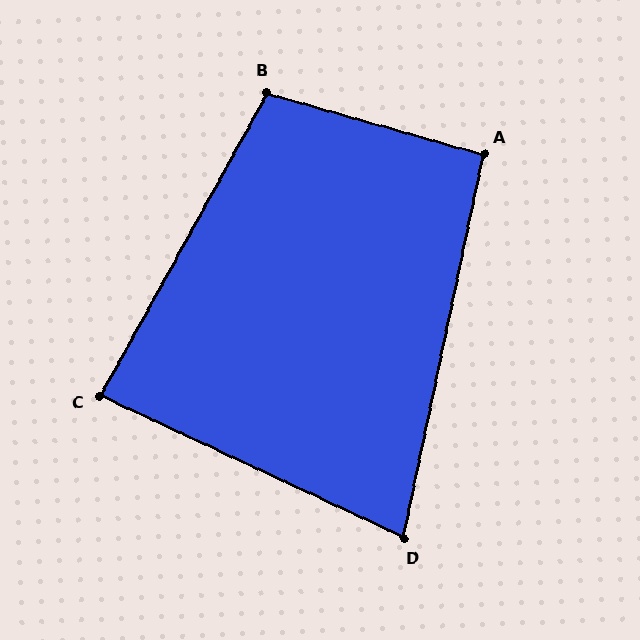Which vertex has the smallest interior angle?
D, at approximately 77 degrees.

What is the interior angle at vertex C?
Approximately 86 degrees (approximately right).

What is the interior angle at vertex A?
Approximately 94 degrees (approximately right).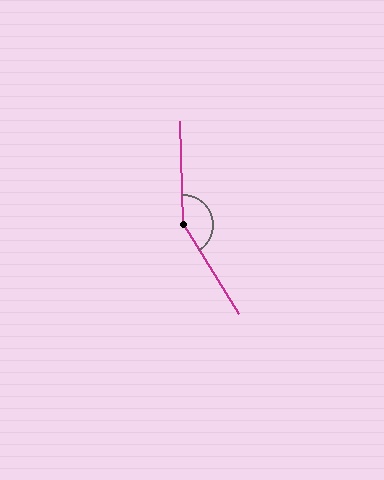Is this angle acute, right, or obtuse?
It is obtuse.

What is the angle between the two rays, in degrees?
Approximately 149 degrees.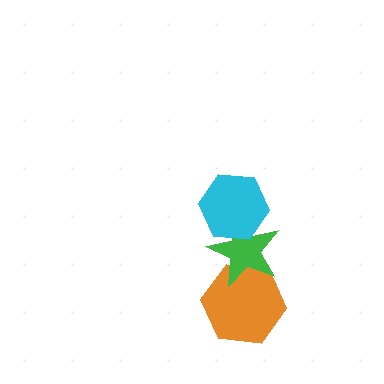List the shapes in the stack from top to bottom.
From top to bottom: the cyan hexagon, the green star, the orange hexagon.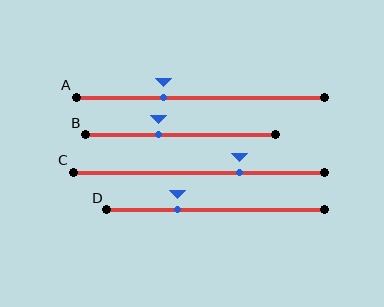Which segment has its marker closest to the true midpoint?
Segment B has its marker closest to the true midpoint.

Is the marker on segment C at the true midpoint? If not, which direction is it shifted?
No, the marker on segment C is shifted to the right by about 16% of the segment length.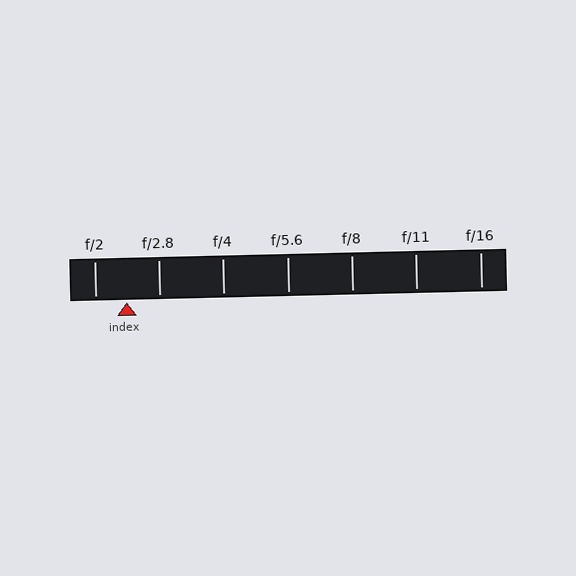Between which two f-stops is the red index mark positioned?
The index mark is between f/2 and f/2.8.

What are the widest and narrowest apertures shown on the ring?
The widest aperture shown is f/2 and the narrowest is f/16.